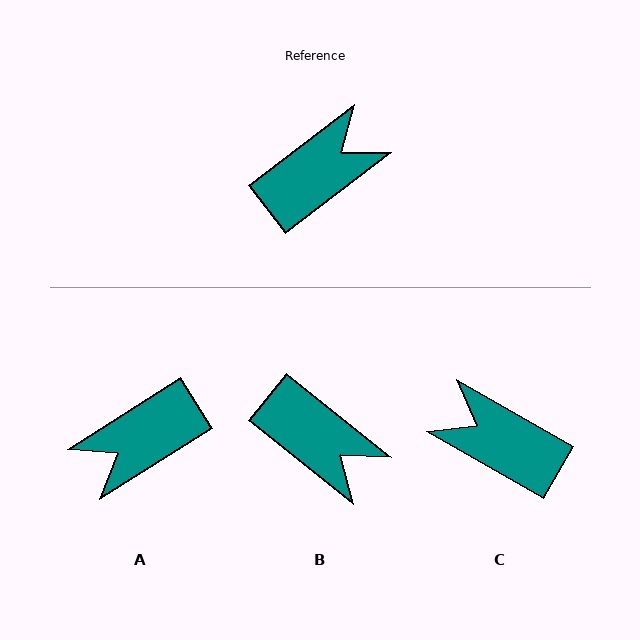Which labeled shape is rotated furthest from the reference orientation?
A, about 175 degrees away.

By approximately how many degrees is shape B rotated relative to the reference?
Approximately 76 degrees clockwise.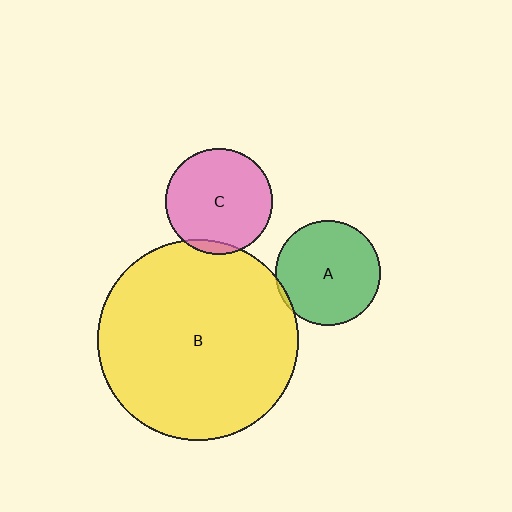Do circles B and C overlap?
Yes.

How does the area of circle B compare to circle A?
Approximately 3.7 times.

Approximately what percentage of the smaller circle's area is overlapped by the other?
Approximately 5%.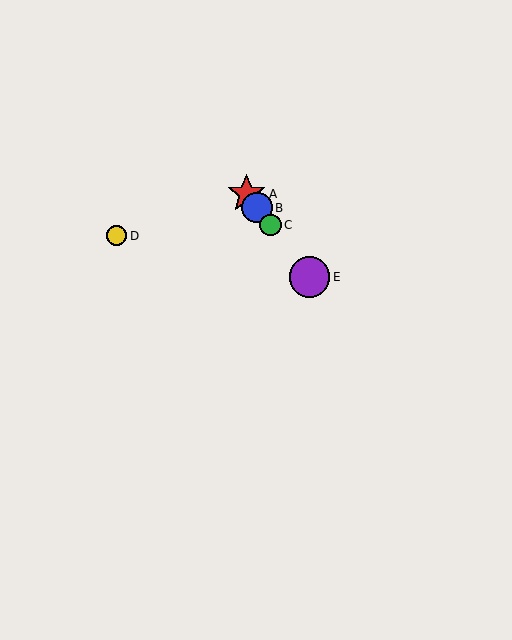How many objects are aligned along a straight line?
4 objects (A, B, C, E) are aligned along a straight line.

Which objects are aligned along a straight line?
Objects A, B, C, E are aligned along a straight line.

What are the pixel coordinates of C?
Object C is at (270, 225).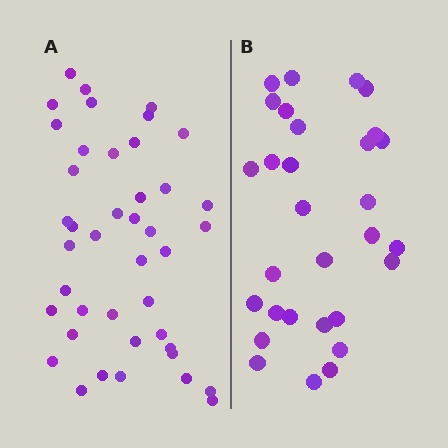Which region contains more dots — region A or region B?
Region A (the left region) has more dots.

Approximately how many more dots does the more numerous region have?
Region A has roughly 12 or so more dots than region B.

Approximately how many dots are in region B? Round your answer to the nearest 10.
About 30 dots.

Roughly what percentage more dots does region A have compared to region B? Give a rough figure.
About 40% more.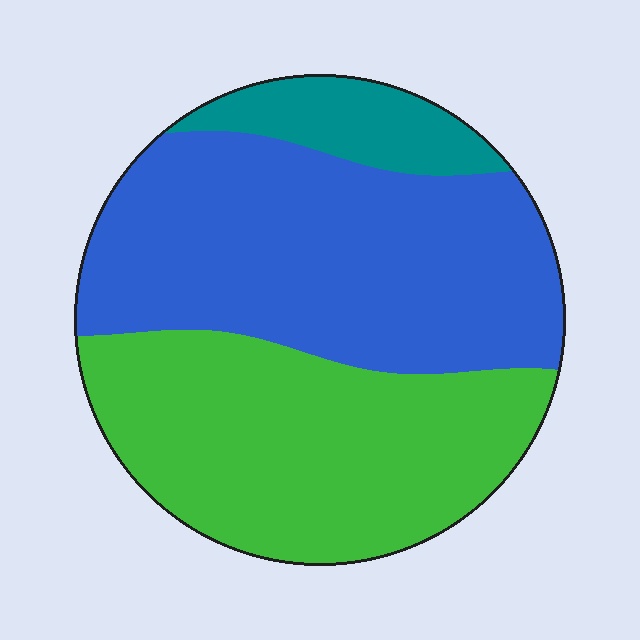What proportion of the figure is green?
Green takes up about two fifths (2/5) of the figure.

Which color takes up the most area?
Blue, at roughly 50%.